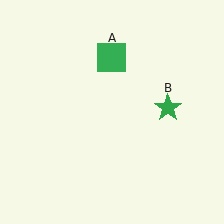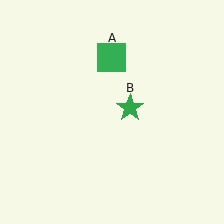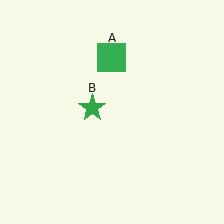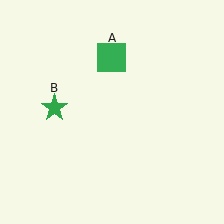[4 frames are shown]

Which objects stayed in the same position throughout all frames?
Green square (object A) remained stationary.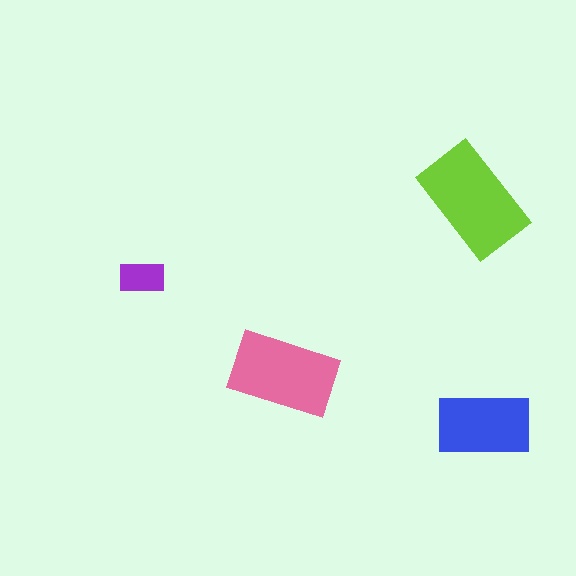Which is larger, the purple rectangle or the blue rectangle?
The blue one.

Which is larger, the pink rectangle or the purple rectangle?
The pink one.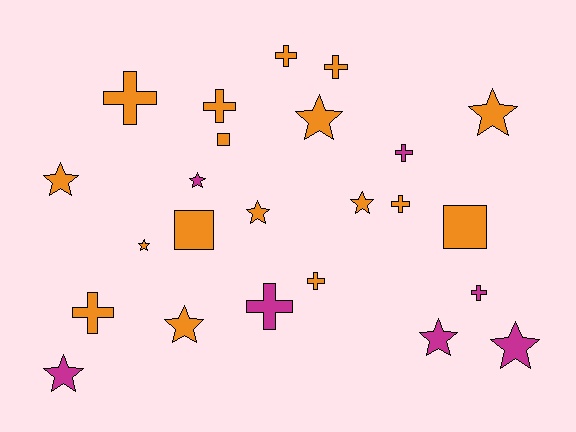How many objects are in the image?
There are 24 objects.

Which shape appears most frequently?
Star, with 11 objects.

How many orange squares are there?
There are 3 orange squares.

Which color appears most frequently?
Orange, with 17 objects.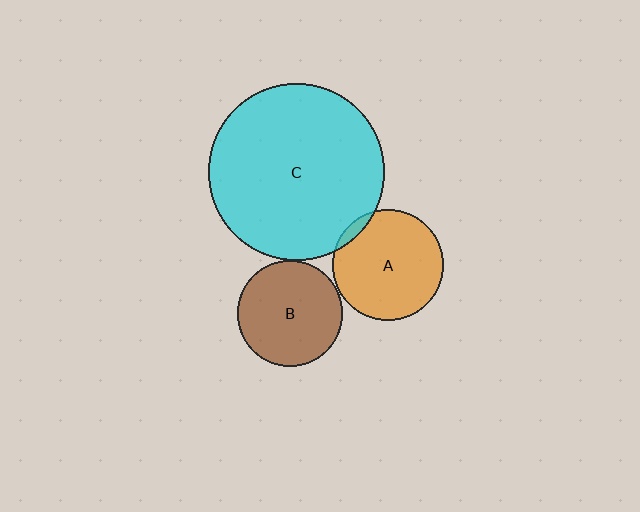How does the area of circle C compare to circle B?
Approximately 2.8 times.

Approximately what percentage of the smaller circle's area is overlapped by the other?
Approximately 5%.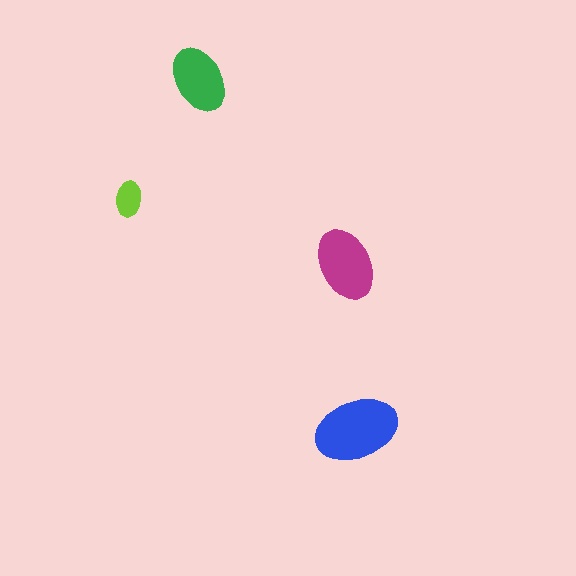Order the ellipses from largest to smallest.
the blue one, the magenta one, the green one, the lime one.